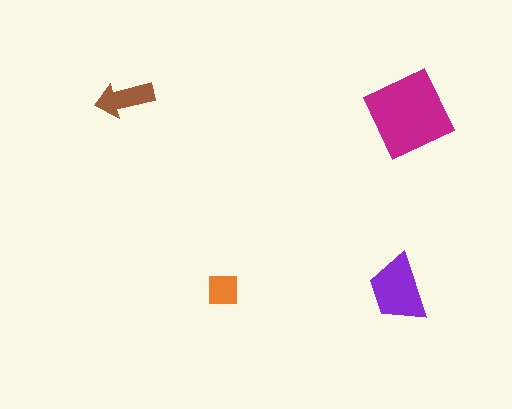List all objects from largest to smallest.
The magenta diamond, the purple trapezoid, the brown arrow, the orange square.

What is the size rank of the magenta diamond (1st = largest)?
1st.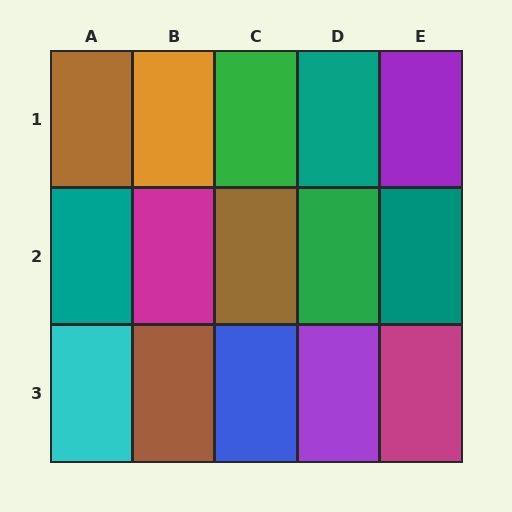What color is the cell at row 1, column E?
Purple.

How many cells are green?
2 cells are green.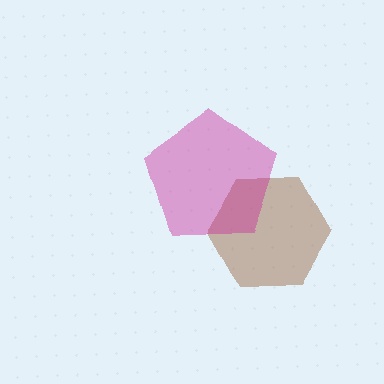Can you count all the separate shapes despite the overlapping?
Yes, there are 2 separate shapes.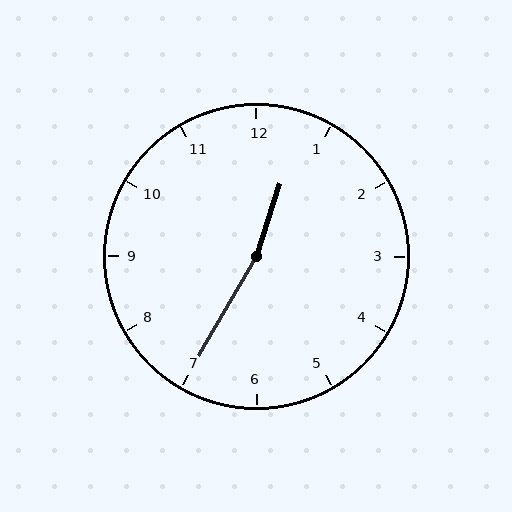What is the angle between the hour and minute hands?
Approximately 168 degrees.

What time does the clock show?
12:35.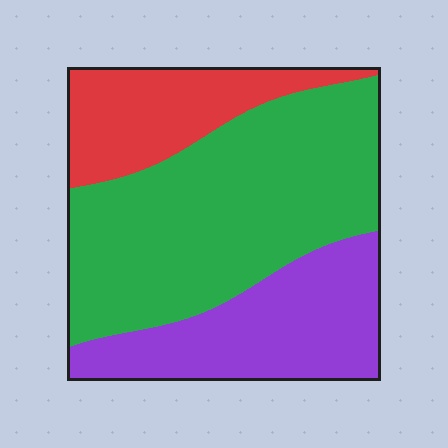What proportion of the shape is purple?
Purple covers about 30% of the shape.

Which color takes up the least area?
Red, at roughly 20%.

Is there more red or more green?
Green.